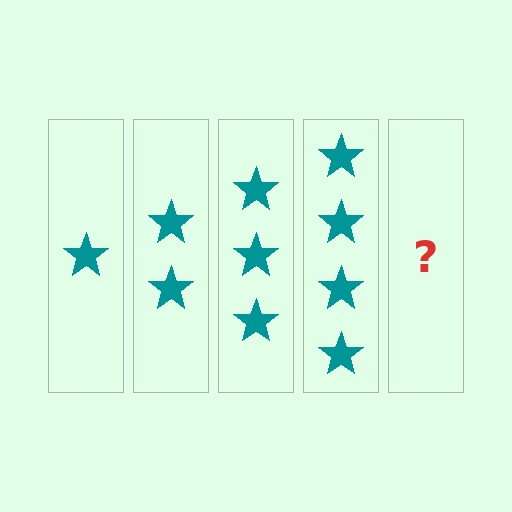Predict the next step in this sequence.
The next step is 5 stars.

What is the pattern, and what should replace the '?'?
The pattern is that each step adds one more star. The '?' should be 5 stars.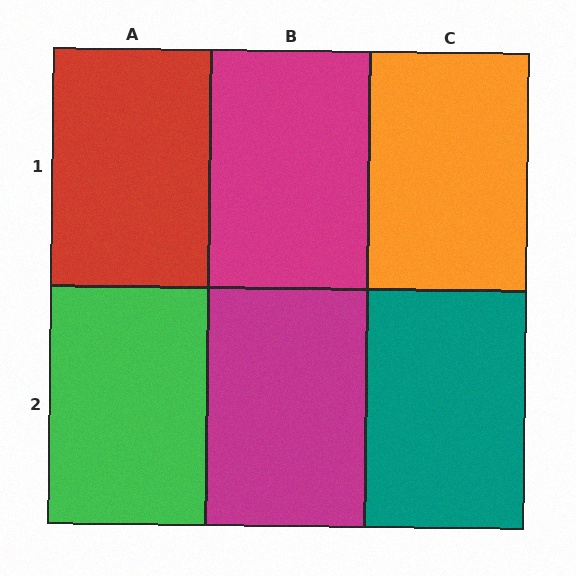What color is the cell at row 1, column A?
Red.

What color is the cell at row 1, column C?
Orange.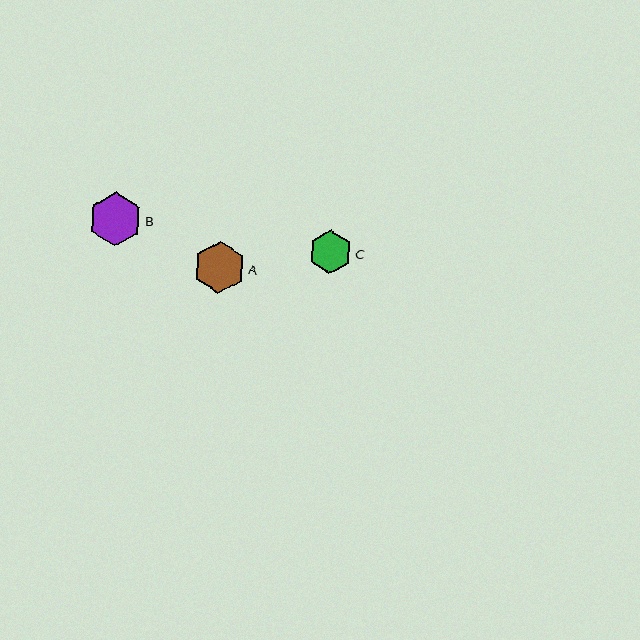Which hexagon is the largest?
Hexagon B is the largest with a size of approximately 54 pixels.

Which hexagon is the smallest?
Hexagon C is the smallest with a size of approximately 43 pixels.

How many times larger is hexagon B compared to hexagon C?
Hexagon B is approximately 1.2 times the size of hexagon C.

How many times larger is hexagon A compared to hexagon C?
Hexagon A is approximately 1.2 times the size of hexagon C.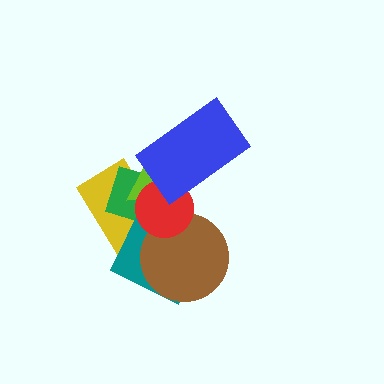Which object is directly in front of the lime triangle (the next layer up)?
The red circle is directly in front of the lime triangle.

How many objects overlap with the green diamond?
5 objects overlap with the green diamond.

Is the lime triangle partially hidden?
Yes, it is partially covered by another shape.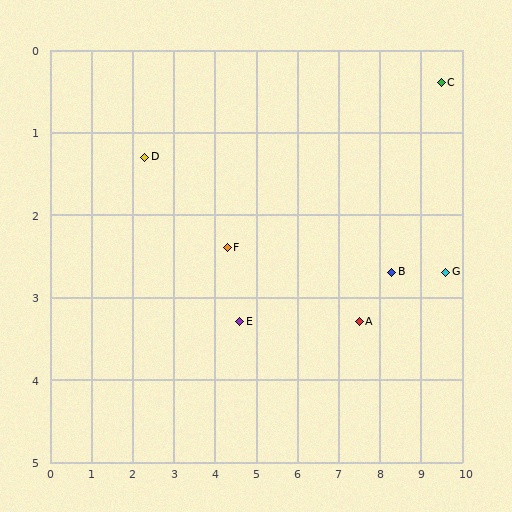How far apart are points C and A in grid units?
Points C and A are about 3.5 grid units apart.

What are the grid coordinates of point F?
Point F is at approximately (4.3, 2.4).